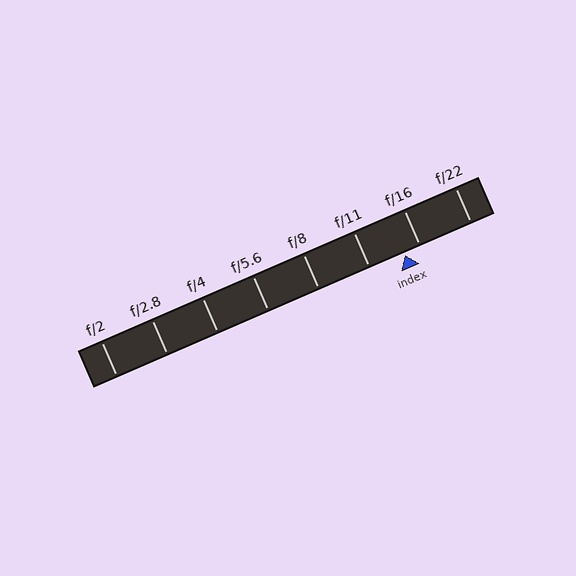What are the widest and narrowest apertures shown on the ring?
The widest aperture shown is f/2 and the narrowest is f/22.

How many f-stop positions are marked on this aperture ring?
There are 8 f-stop positions marked.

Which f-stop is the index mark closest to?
The index mark is closest to f/16.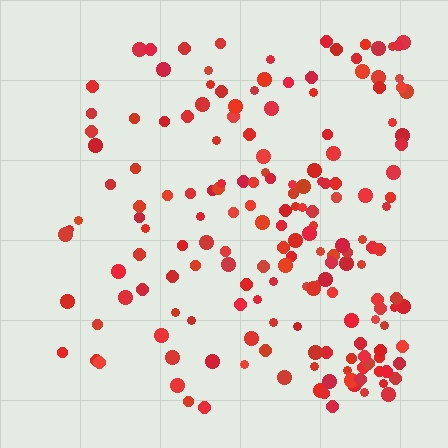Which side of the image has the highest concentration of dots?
The right.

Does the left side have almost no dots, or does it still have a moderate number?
Still a moderate number, just noticeably fewer than the right.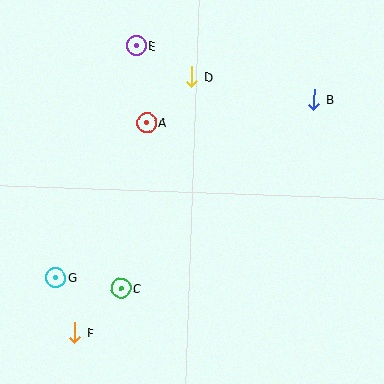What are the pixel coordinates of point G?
Point G is at (56, 277).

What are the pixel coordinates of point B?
Point B is at (314, 99).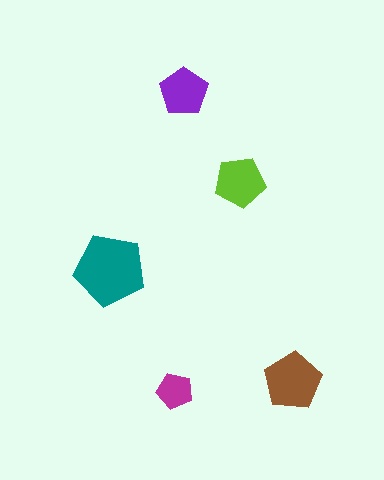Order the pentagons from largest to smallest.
the teal one, the brown one, the lime one, the purple one, the magenta one.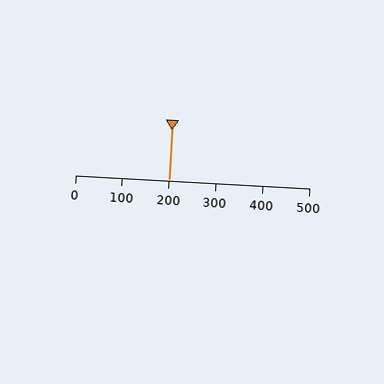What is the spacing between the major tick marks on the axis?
The major ticks are spaced 100 apart.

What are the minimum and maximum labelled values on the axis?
The axis runs from 0 to 500.